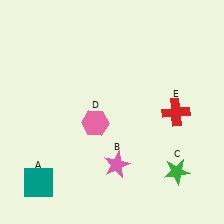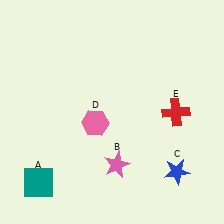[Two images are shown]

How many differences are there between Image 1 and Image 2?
There is 1 difference between the two images.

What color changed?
The star (C) changed from green in Image 1 to blue in Image 2.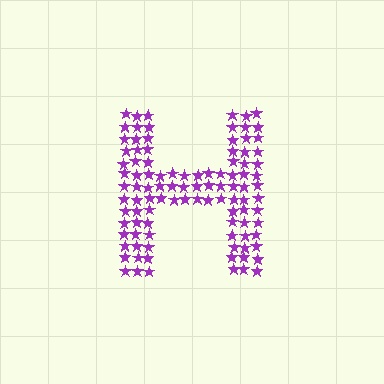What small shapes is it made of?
It is made of small stars.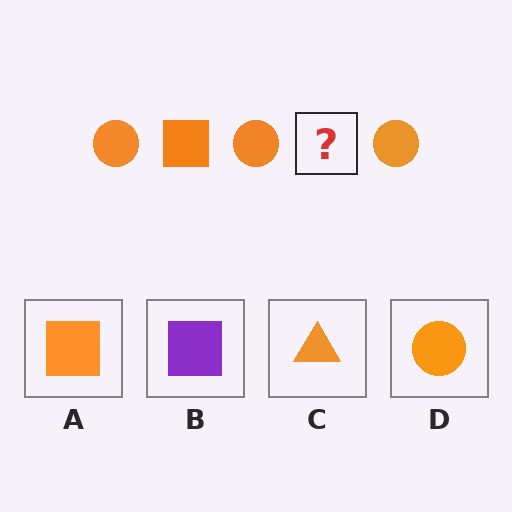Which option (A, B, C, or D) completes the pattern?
A.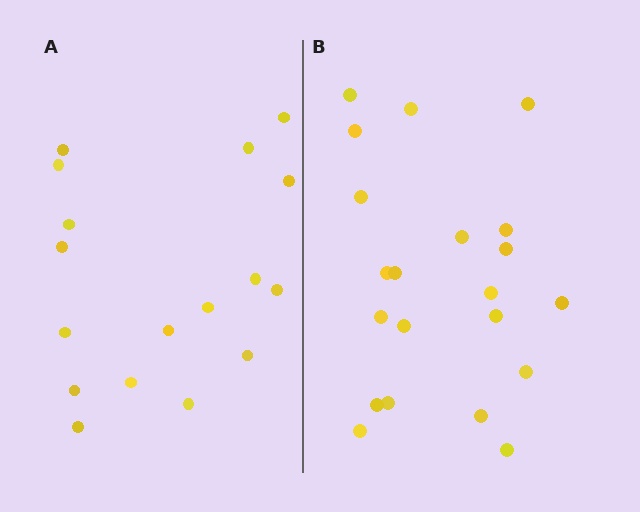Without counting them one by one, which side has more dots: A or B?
Region B (the right region) has more dots.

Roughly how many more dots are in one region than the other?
Region B has about 4 more dots than region A.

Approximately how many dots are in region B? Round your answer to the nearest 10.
About 20 dots. (The exact count is 21, which rounds to 20.)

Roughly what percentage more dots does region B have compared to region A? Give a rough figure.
About 25% more.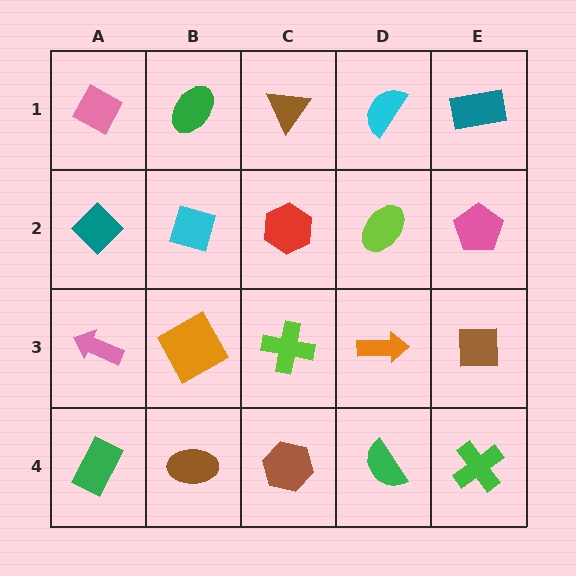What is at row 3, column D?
An orange arrow.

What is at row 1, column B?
A green ellipse.